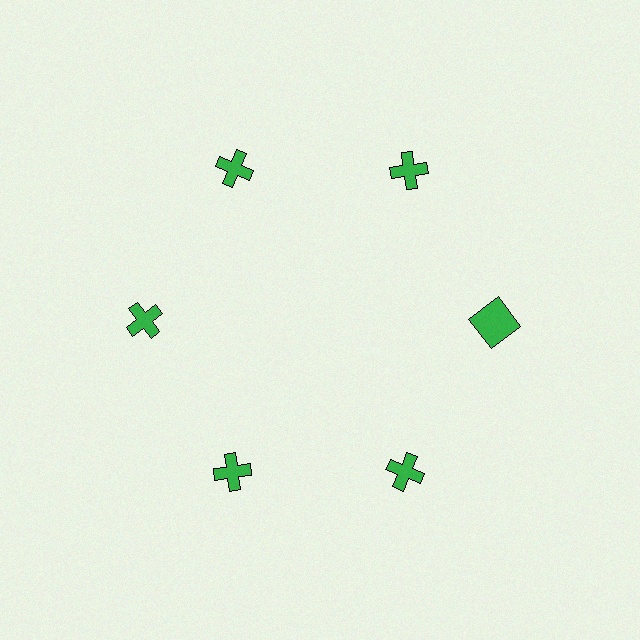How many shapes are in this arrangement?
There are 6 shapes arranged in a ring pattern.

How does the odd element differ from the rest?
It has a different shape: square instead of cross.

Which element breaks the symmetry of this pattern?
The green square at roughly the 3 o'clock position breaks the symmetry. All other shapes are green crosses.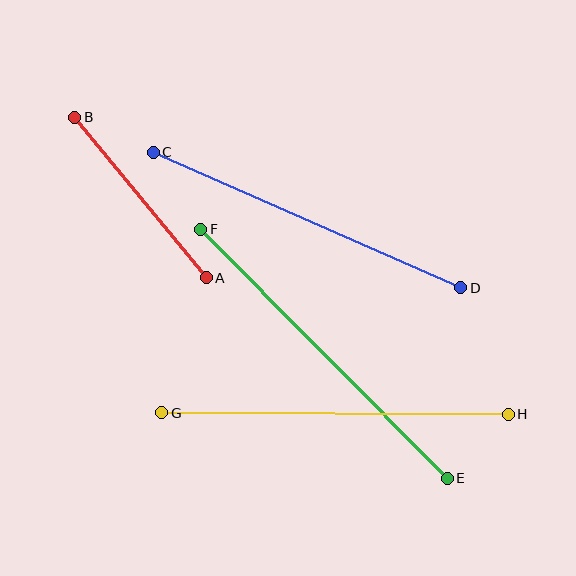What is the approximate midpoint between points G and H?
The midpoint is at approximately (335, 414) pixels.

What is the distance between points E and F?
The distance is approximately 351 pixels.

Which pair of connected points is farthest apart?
Points E and F are farthest apart.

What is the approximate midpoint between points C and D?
The midpoint is at approximately (307, 220) pixels.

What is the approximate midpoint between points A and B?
The midpoint is at approximately (141, 197) pixels.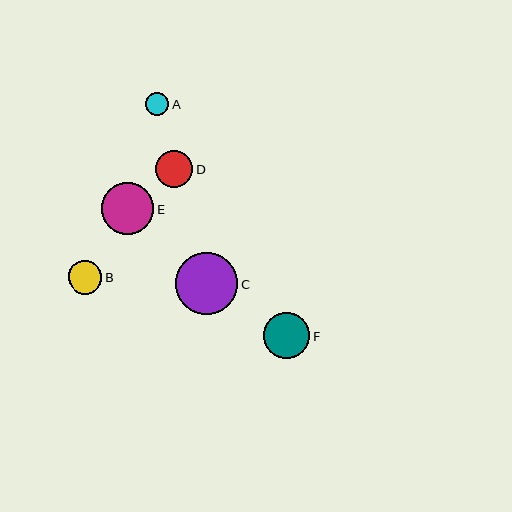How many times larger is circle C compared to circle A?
Circle C is approximately 2.7 times the size of circle A.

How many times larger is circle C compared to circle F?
Circle C is approximately 1.3 times the size of circle F.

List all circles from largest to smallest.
From largest to smallest: C, E, F, D, B, A.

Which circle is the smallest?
Circle A is the smallest with a size of approximately 23 pixels.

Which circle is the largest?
Circle C is the largest with a size of approximately 62 pixels.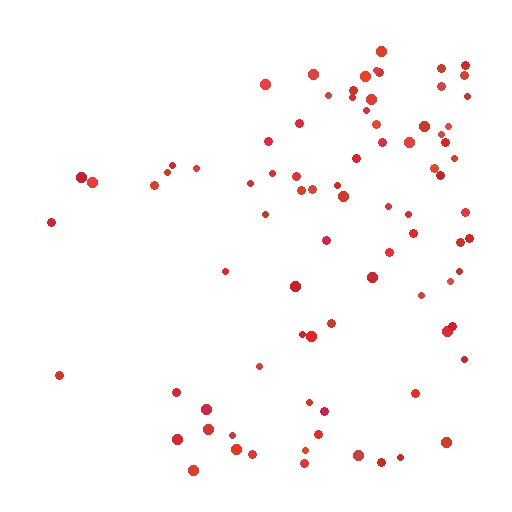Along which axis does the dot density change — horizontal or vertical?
Horizontal.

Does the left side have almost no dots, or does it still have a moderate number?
Still a moderate number, just noticeably fewer than the right.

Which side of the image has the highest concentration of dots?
The right.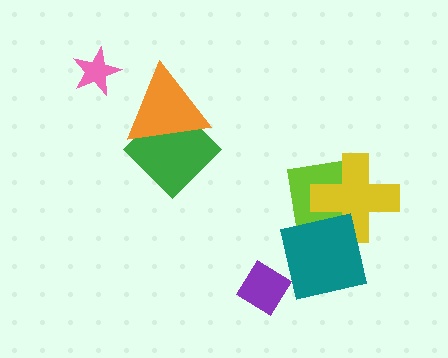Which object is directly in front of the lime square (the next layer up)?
The yellow cross is directly in front of the lime square.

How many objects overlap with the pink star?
0 objects overlap with the pink star.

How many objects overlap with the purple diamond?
0 objects overlap with the purple diamond.